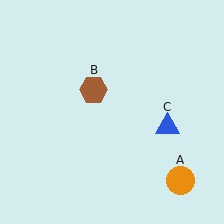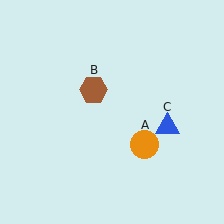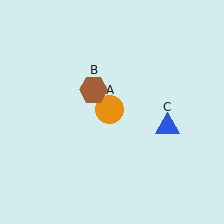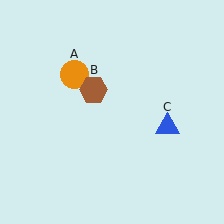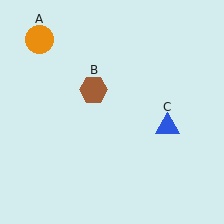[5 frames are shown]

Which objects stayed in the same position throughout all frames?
Brown hexagon (object B) and blue triangle (object C) remained stationary.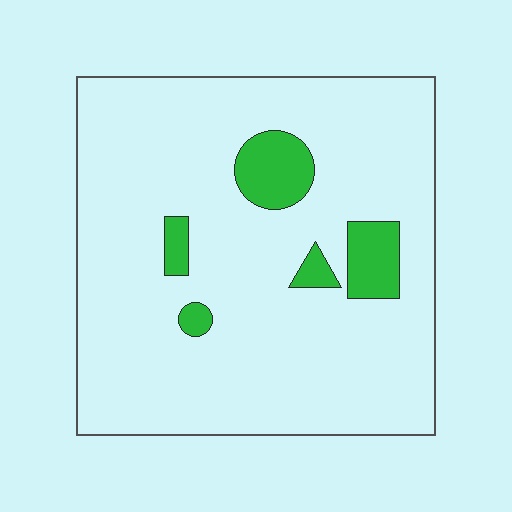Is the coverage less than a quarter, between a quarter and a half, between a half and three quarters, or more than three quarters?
Less than a quarter.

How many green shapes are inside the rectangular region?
5.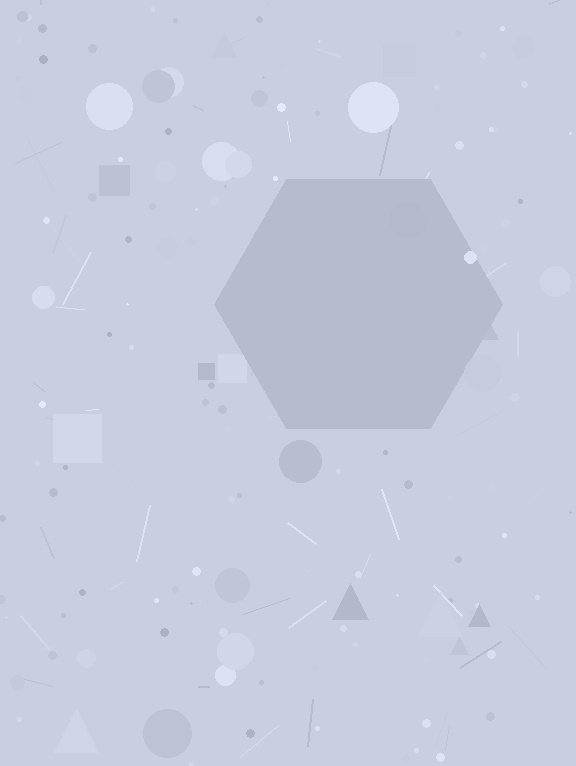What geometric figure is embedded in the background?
A hexagon is embedded in the background.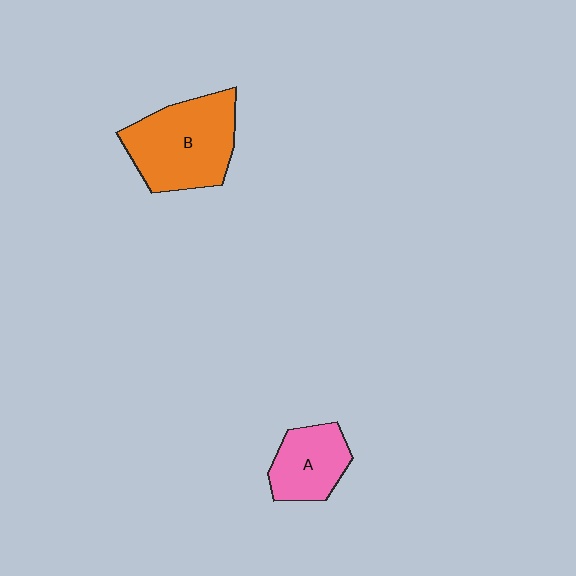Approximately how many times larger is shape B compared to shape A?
Approximately 1.7 times.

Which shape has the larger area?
Shape B (orange).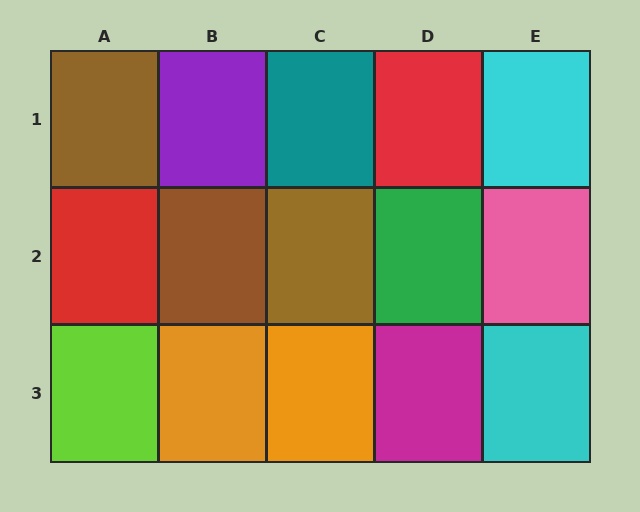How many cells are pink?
1 cell is pink.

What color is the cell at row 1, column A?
Brown.